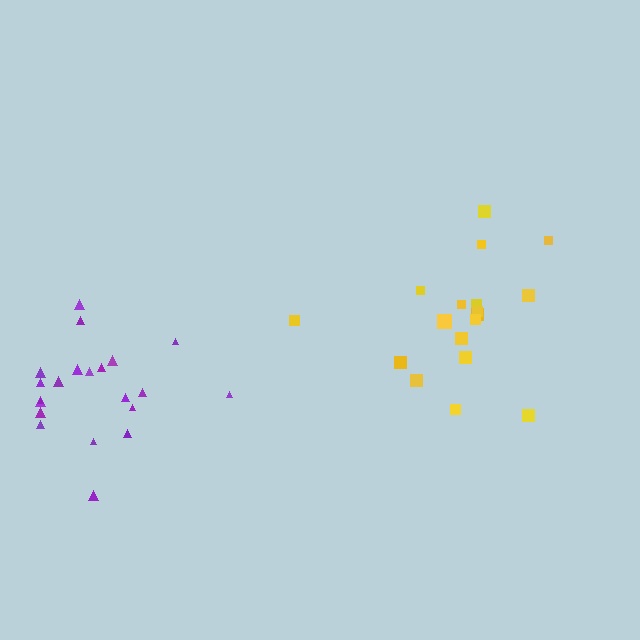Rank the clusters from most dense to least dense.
purple, yellow.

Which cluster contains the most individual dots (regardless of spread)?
Purple (21).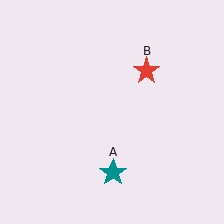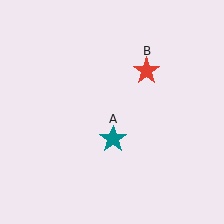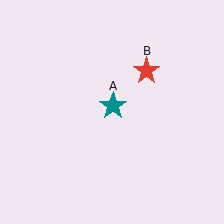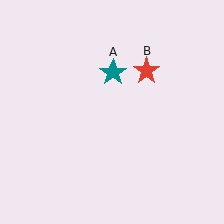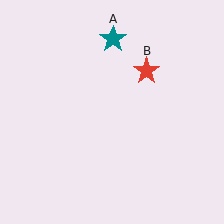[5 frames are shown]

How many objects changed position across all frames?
1 object changed position: teal star (object A).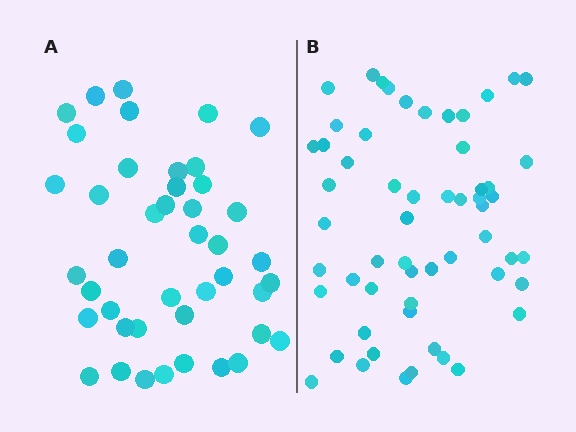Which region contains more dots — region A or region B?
Region B (the right region) has more dots.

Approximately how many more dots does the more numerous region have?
Region B has approximately 15 more dots than region A.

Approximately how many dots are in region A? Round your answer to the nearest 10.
About 40 dots. (The exact count is 43, which rounds to 40.)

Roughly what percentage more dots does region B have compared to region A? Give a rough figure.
About 35% more.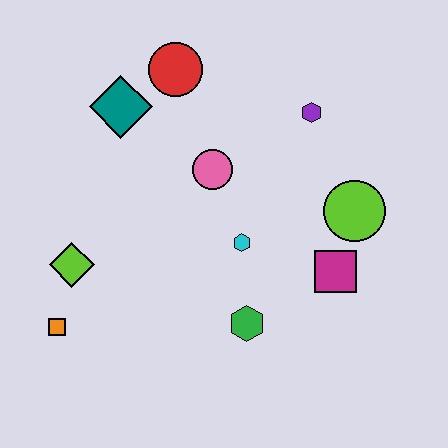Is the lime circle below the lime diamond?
No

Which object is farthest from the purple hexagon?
The orange square is farthest from the purple hexagon.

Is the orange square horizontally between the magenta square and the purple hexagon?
No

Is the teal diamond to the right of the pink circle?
No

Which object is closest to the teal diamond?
The red circle is closest to the teal diamond.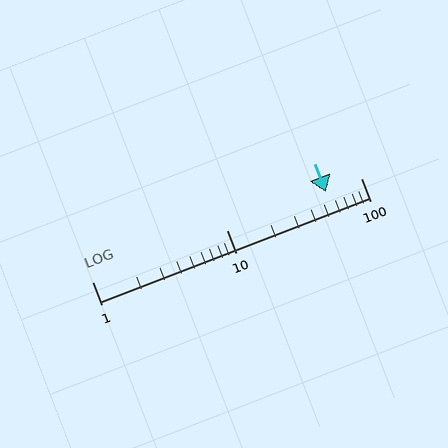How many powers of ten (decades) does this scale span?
The scale spans 2 decades, from 1 to 100.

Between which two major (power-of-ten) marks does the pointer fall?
The pointer is between 10 and 100.